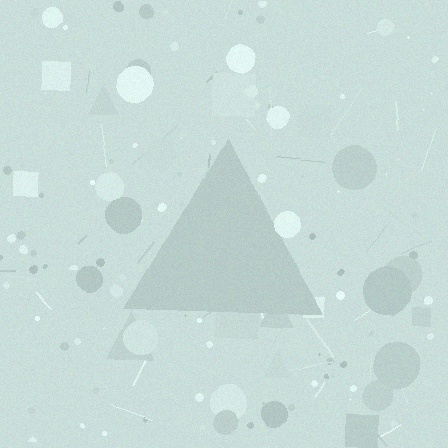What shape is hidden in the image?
A triangle is hidden in the image.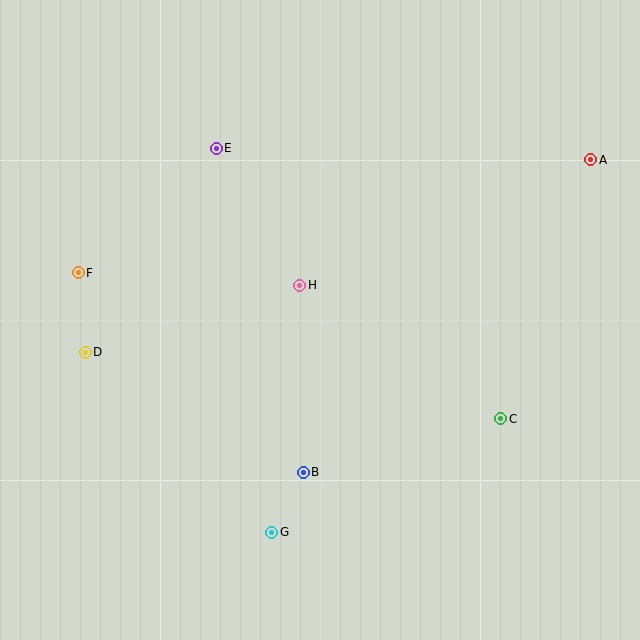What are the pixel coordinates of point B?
Point B is at (303, 472).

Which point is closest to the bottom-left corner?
Point G is closest to the bottom-left corner.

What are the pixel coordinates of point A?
Point A is at (591, 160).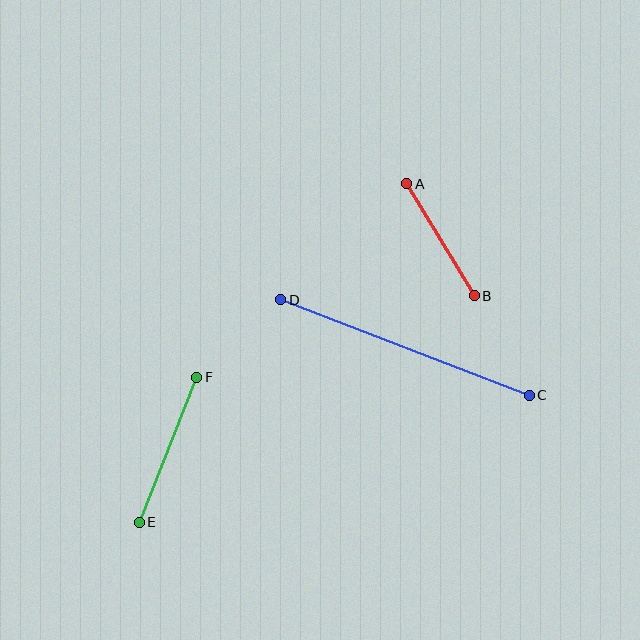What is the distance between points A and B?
The distance is approximately 131 pixels.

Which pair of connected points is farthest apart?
Points C and D are farthest apart.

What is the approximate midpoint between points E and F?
The midpoint is at approximately (168, 450) pixels.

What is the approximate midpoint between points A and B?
The midpoint is at approximately (440, 240) pixels.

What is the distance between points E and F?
The distance is approximately 156 pixels.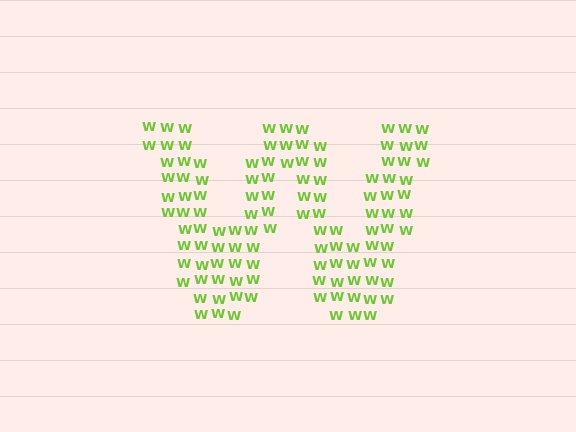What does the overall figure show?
The overall figure shows the letter W.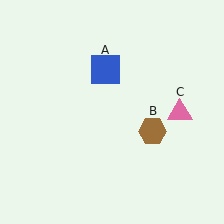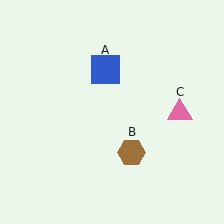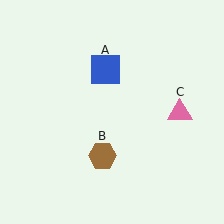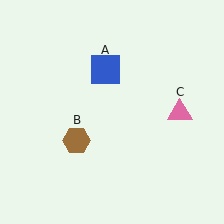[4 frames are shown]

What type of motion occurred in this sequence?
The brown hexagon (object B) rotated clockwise around the center of the scene.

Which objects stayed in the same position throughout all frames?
Blue square (object A) and pink triangle (object C) remained stationary.